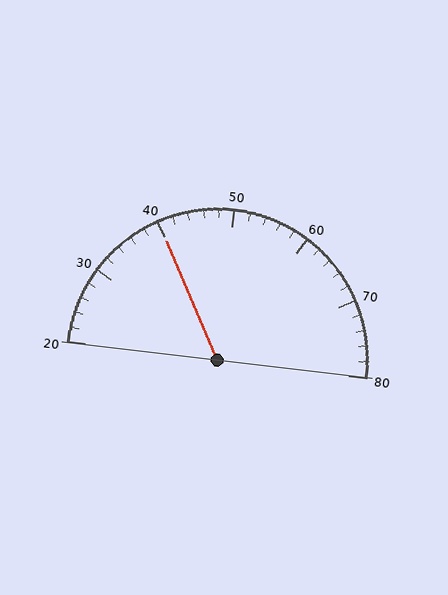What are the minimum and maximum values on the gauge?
The gauge ranges from 20 to 80.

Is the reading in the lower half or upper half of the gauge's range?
The reading is in the lower half of the range (20 to 80).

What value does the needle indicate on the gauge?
The needle indicates approximately 40.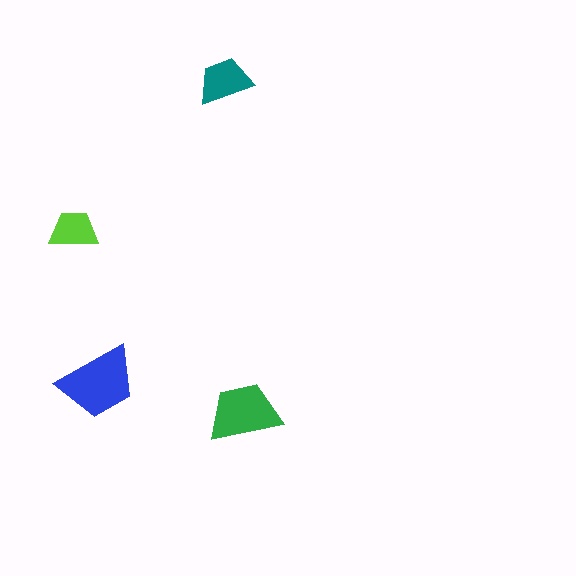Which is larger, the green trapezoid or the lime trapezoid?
The green one.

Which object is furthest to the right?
The green trapezoid is rightmost.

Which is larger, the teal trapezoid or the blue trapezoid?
The blue one.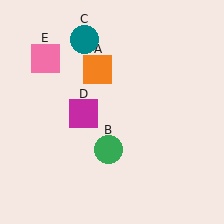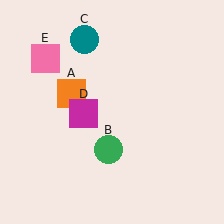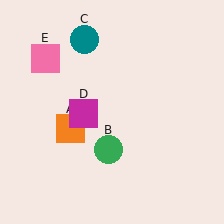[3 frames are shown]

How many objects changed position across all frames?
1 object changed position: orange square (object A).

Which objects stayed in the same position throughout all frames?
Green circle (object B) and teal circle (object C) and magenta square (object D) and pink square (object E) remained stationary.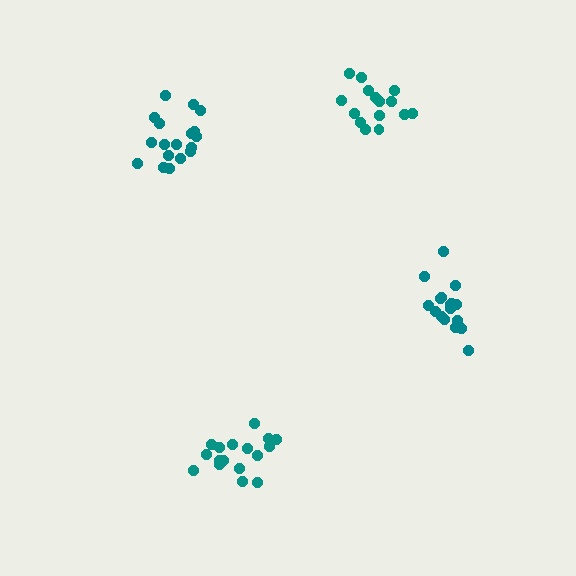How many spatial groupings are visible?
There are 4 spatial groupings.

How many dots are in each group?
Group 1: 17 dots, Group 2: 15 dots, Group 3: 17 dots, Group 4: 18 dots (67 total).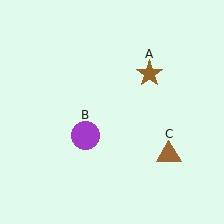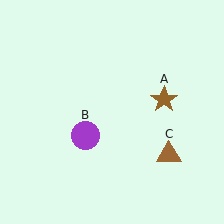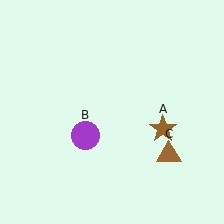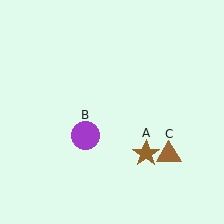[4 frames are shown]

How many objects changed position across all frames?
1 object changed position: brown star (object A).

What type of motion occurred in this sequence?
The brown star (object A) rotated clockwise around the center of the scene.